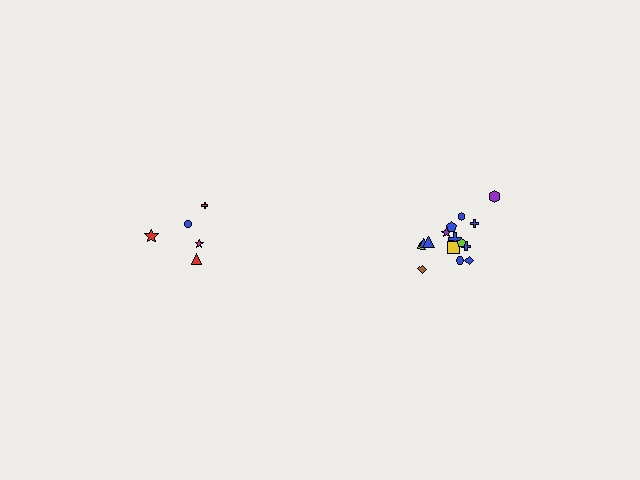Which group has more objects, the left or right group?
The right group.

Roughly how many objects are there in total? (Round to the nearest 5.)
Roughly 20 objects in total.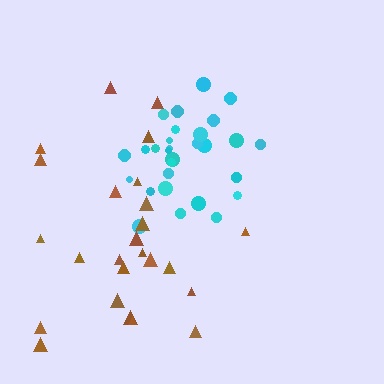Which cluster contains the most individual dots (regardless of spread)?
Cyan (30).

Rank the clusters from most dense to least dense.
cyan, brown.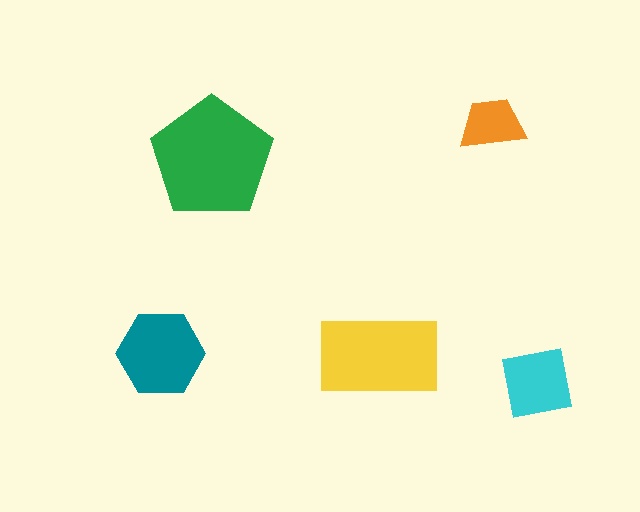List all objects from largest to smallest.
The green pentagon, the yellow rectangle, the teal hexagon, the cyan square, the orange trapezoid.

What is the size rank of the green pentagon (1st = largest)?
1st.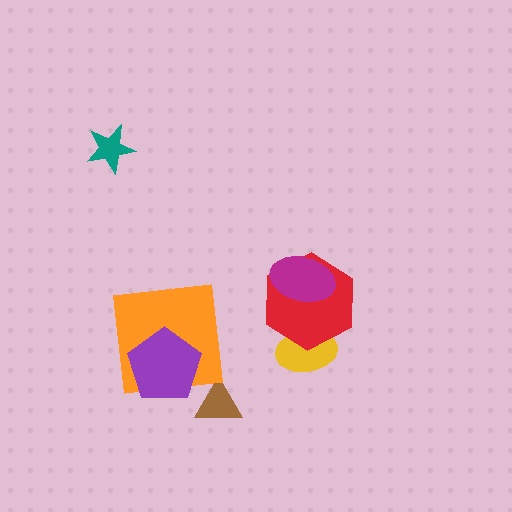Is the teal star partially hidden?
No, no other shape covers it.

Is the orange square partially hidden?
Yes, it is partially covered by another shape.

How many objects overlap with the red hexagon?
2 objects overlap with the red hexagon.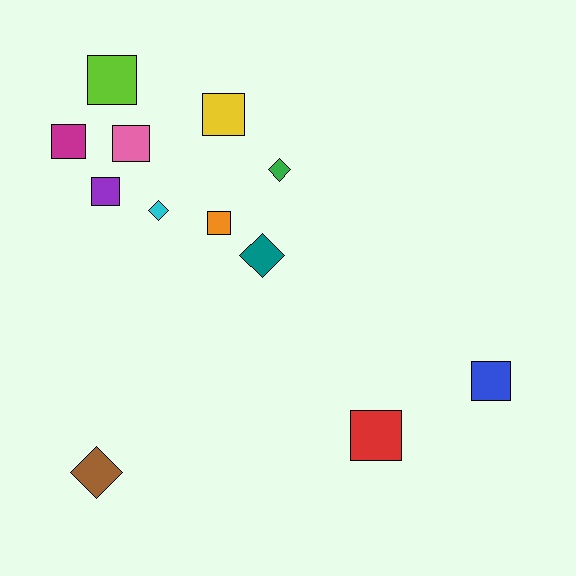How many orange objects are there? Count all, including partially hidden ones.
There is 1 orange object.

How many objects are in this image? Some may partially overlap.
There are 12 objects.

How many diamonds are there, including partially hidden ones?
There are 4 diamonds.